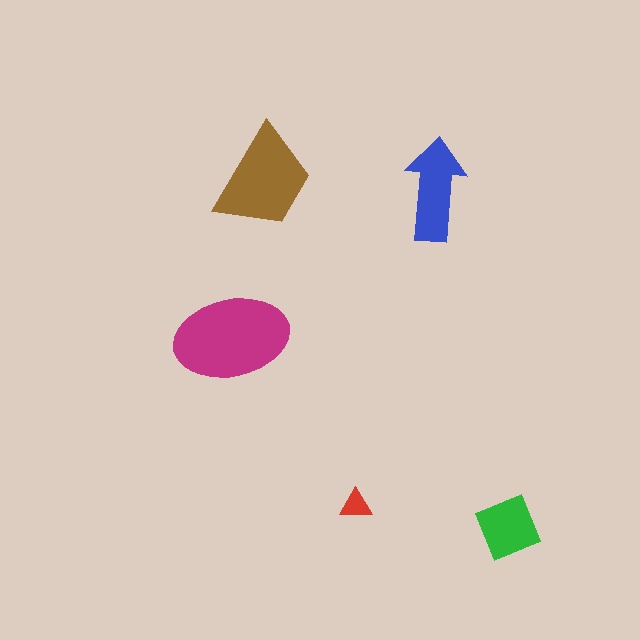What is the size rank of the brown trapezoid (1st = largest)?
2nd.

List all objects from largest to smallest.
The magenta ellipse, the brown trapezoid, the blue arrow, the green diamond, the red triangle.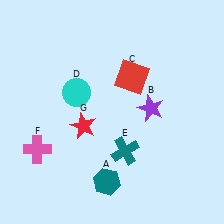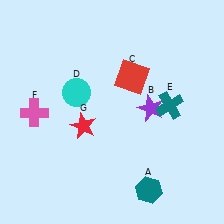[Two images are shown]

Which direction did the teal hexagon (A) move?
The teal hexagon (A) moved right.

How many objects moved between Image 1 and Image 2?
3 objects moved between the two images.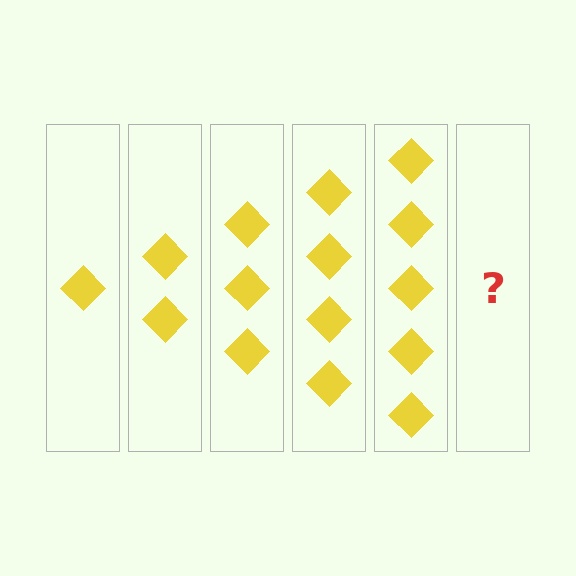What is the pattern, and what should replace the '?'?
The pattern is that each step adds one more diamond. The '?' should be 6 diamonds.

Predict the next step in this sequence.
The next step is 6 diamonds.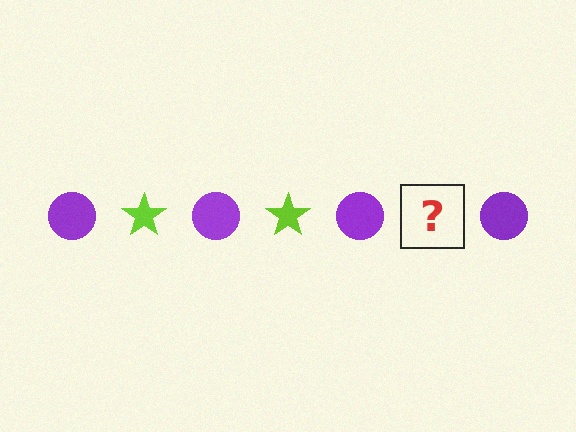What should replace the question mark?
The question mark should be replaced with a lime star.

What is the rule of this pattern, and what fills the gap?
The rule is that the pattern alternates between purple circle and lime star. The gap should be filled with a lime star.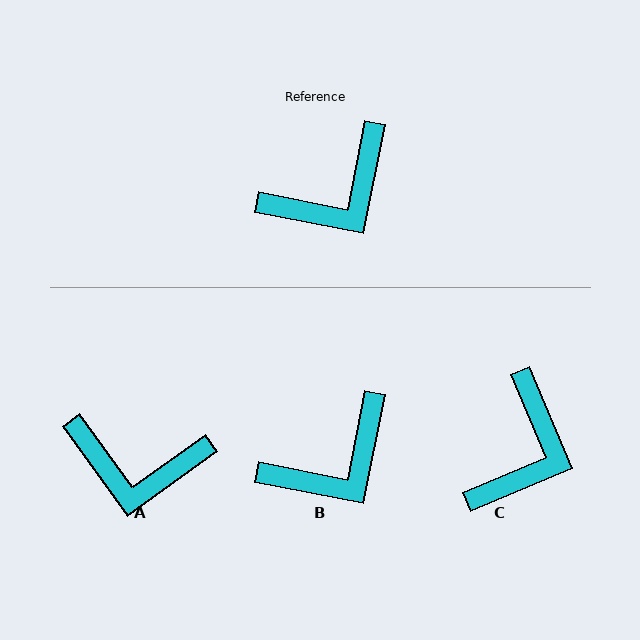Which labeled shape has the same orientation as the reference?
B.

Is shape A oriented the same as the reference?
No, it is off by about 43 degrees.